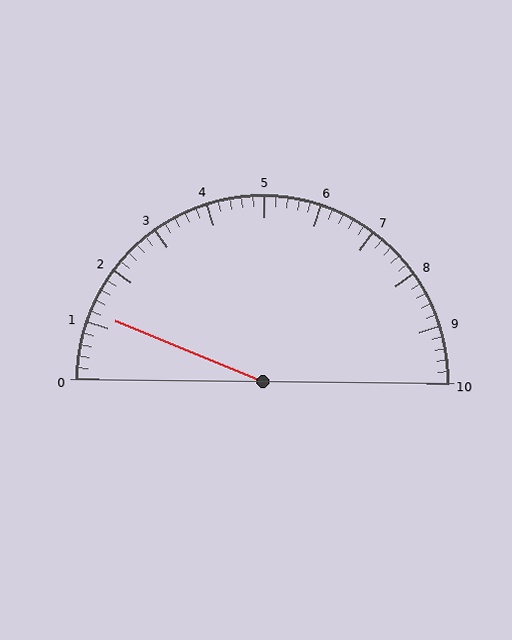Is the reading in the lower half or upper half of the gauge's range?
The reading is in the lower half of the range (0 to 10).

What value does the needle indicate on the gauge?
The needle indicates approximately 1.2.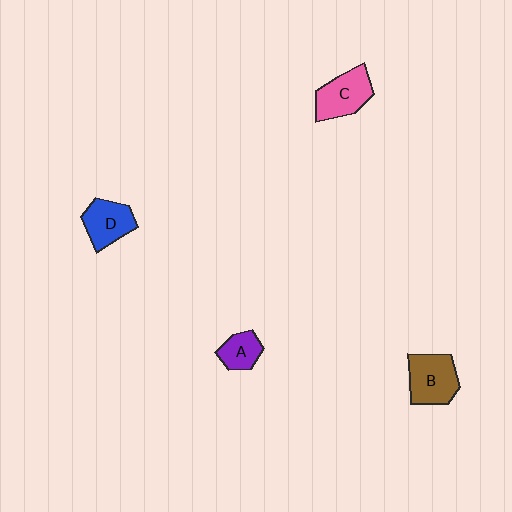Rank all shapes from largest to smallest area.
From largest to smallest: B (brown), C (pink), D (blue), A (purple).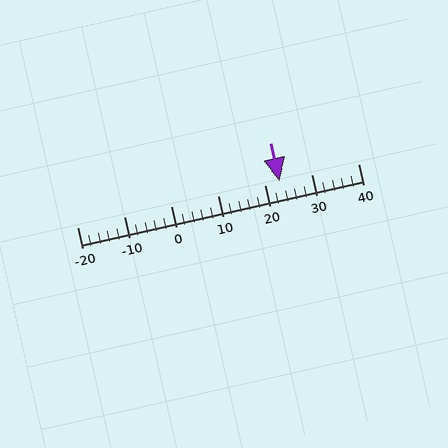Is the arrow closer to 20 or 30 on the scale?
The arrow is closer to 20.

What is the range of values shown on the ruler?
The ruler shows values from -20 to 40.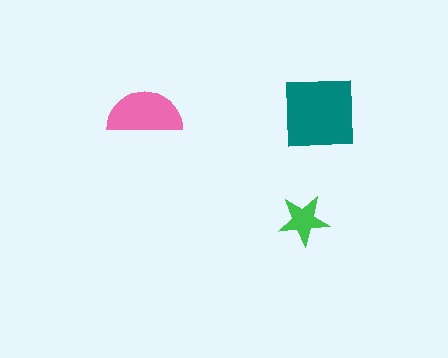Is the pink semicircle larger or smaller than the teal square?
Smaller.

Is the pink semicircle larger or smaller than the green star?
Larger.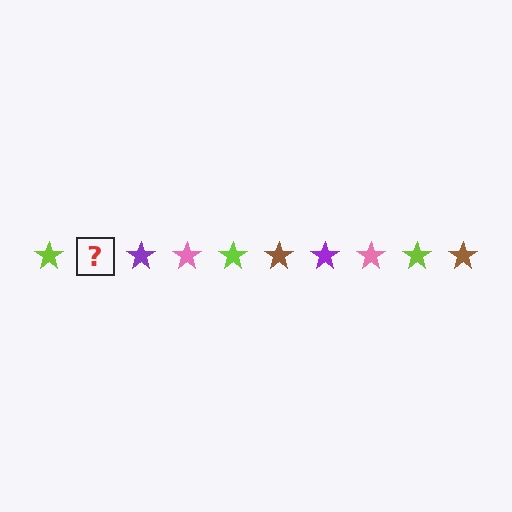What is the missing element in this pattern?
The missing element is a brown star.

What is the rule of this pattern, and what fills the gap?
The rule is that the pattern cycles through lime, brown, purple, pink stars. The gap should be filled with a brown star.